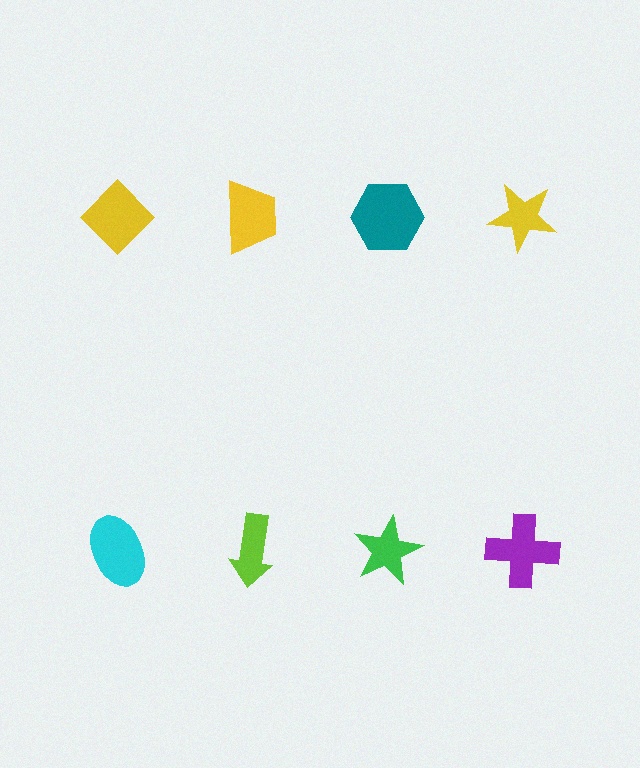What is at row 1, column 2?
A yellow trapezoid.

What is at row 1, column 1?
A yellow diamond.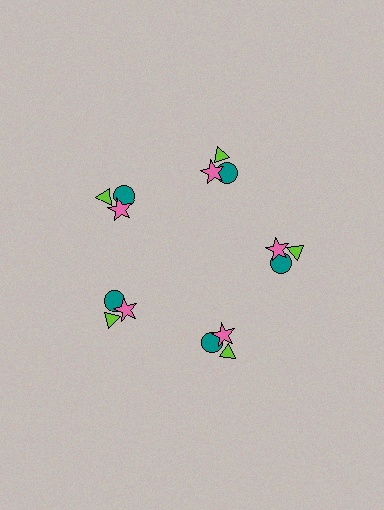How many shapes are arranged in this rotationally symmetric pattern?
There are 15 shapes, arranged in 5 groups of 3.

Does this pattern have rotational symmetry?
Yes, this pattern has 5-fold rotational symmetry. It looks the same after rotating 72 degrees around the center.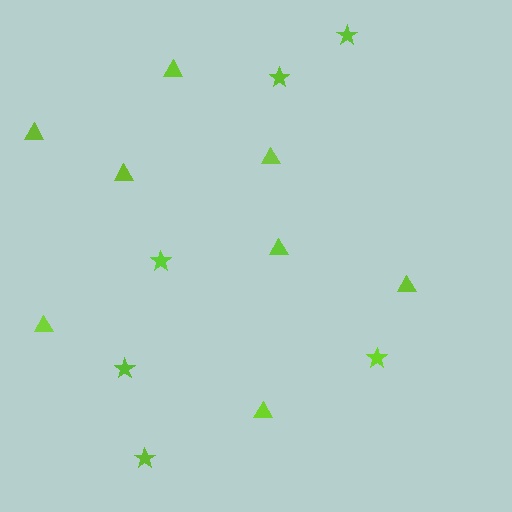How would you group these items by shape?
There are 2 groups: one group of triangles (8) and one group of stars (6).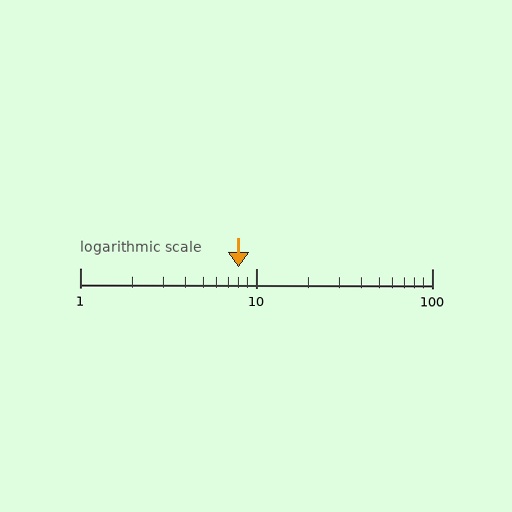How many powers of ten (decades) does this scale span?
The scale spans 2 decades, from 1 to 100.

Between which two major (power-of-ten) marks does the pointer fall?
The pointer is between 1 and 10.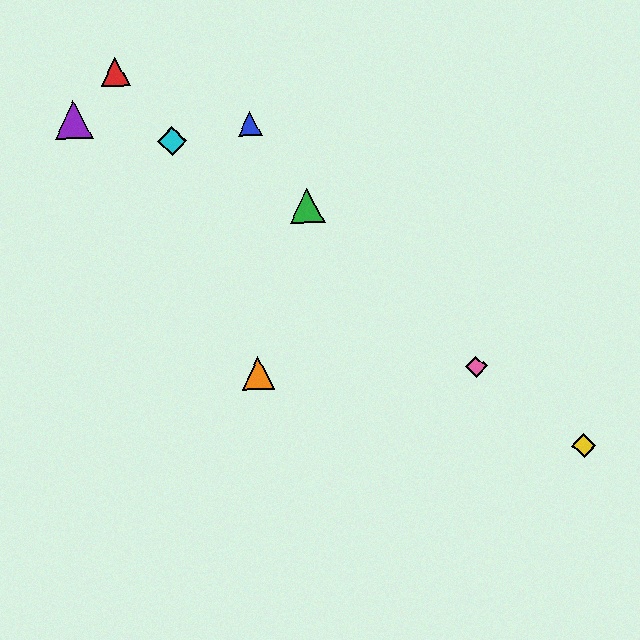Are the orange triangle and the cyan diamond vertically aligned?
No, the orange triangle is at x≈258 and the cyan diamond is at x≈172.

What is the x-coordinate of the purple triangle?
The purple triangle is at x≈73.